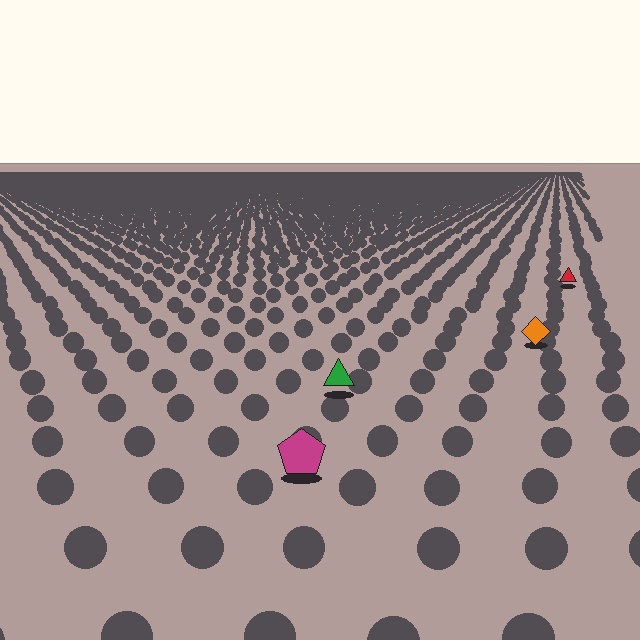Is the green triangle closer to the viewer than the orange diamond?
Yes. The green triangle is closer — you can tell from the texture gradient: the ground texture is coarser near it.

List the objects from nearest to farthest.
From nearest to farthest: the magenta pentagon, the green triangle, the orange diamond, the red triangle.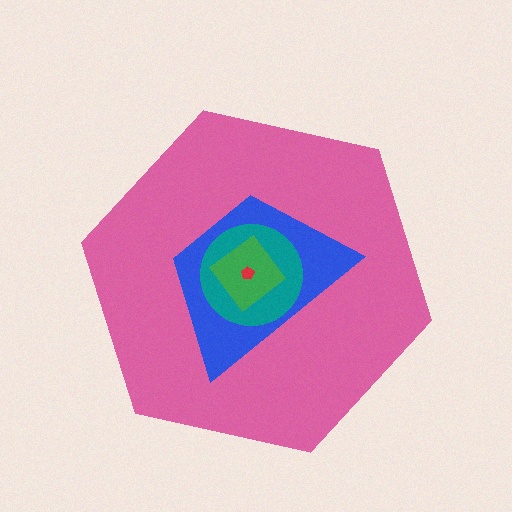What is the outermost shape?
The pink hexagon.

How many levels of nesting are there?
5.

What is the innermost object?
The red pentagon.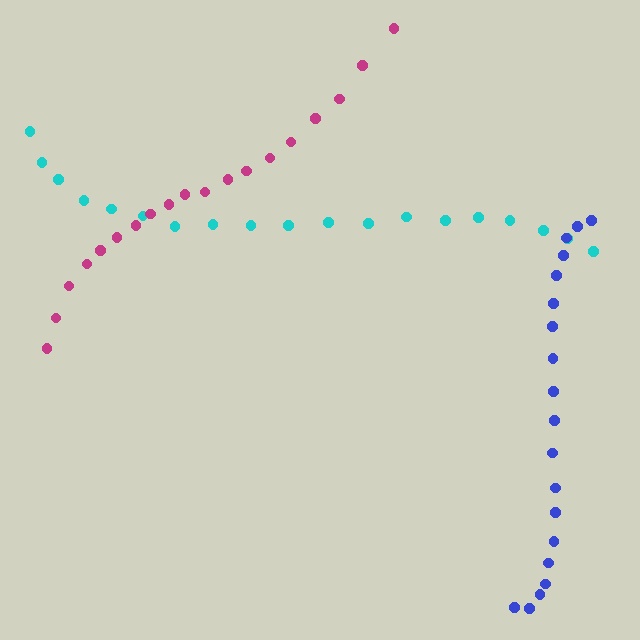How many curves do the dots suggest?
There are 3 distinct paths.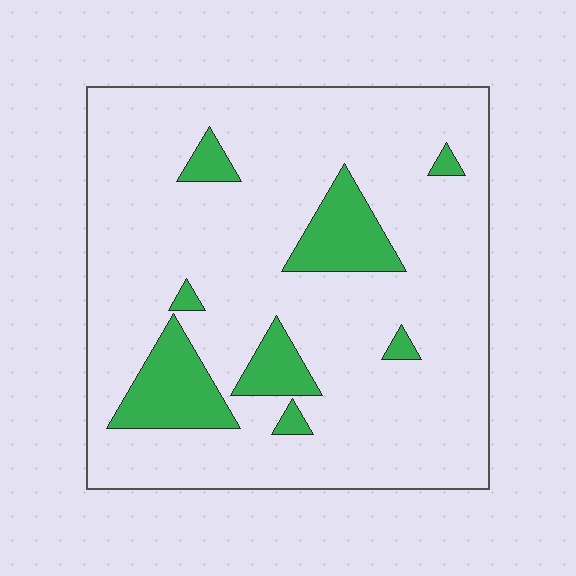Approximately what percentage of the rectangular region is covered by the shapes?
Approximately 15%.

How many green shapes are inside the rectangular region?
8.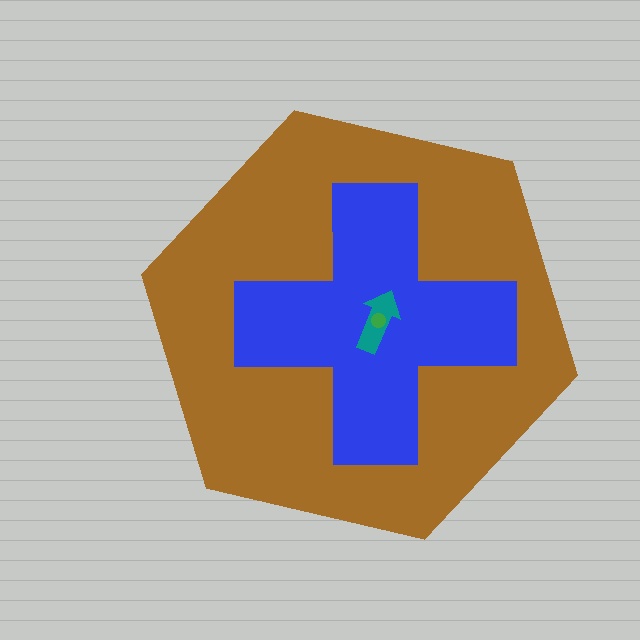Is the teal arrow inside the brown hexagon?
Yes.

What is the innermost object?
The green circle.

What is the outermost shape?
The brown hexagon.